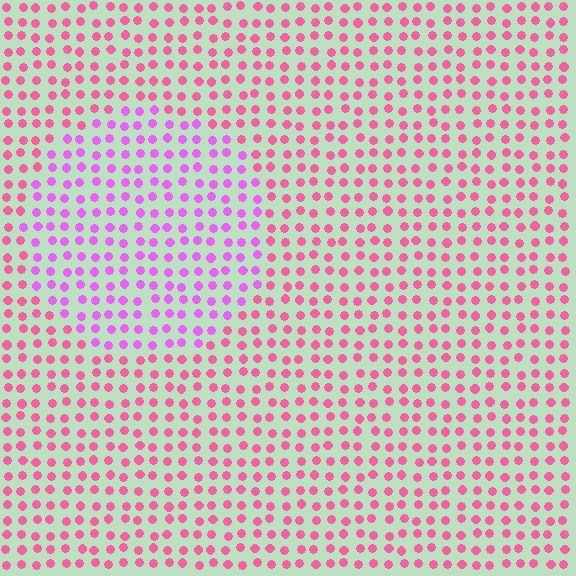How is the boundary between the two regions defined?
The boundary is defined purely by a slight shift in hue (about 39 degrees). Spacing, size, and orientation are identical on both sides.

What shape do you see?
I see a circle.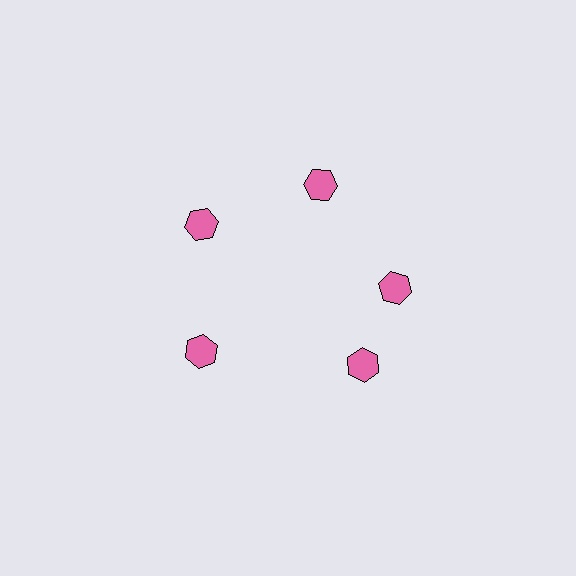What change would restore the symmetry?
The symmetry would be restored by rotating it back into even spacing with its neighbors so that all 5 hexagons sit at equal angles and equal distance from the center.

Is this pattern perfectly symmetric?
No. The 5 pink hexagons are arranged in a ring, but one element near the 5 o'clock position is rotated out of alignment along the ring, breaking the 5-fold rotational symmetry.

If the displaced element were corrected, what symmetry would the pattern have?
It would have 5-fold rotational symmetry — the pattern would map onto itself every 72 degrees.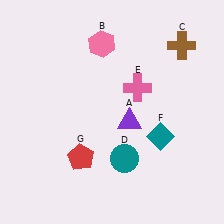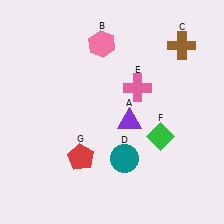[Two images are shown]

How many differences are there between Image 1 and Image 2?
There is 1 difference between the two images.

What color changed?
The diamond (F) changed from teal in Image 1 to green in Image 2.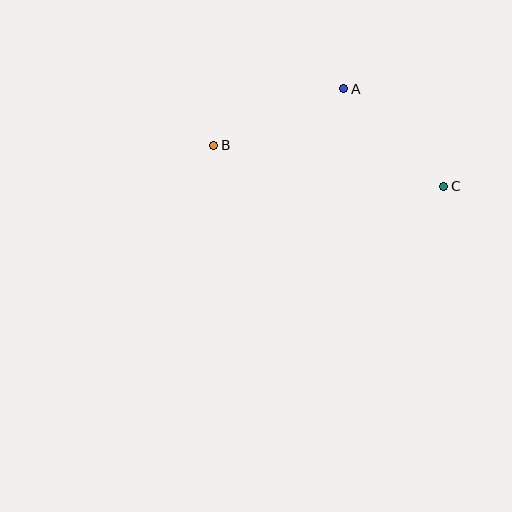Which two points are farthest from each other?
Points B and C are farthest from each other.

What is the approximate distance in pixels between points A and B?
The distance between A and B is approximately 142 pixels.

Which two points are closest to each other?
Points A and C are closest to each other.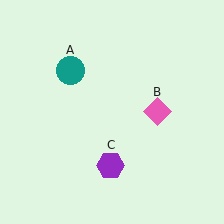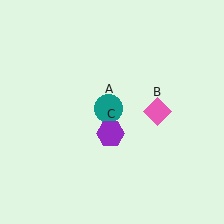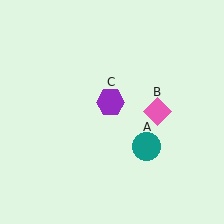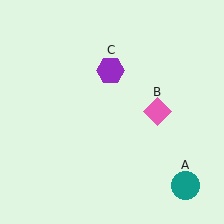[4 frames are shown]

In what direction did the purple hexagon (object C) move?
The purple hexagon (object C) moved up.